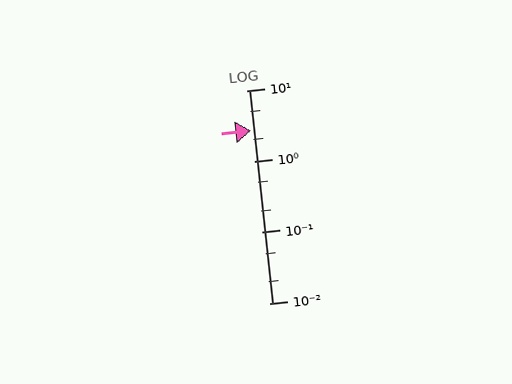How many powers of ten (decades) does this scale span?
The scale spans 3 decades, from 0.01 to 10.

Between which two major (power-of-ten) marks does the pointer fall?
The pointer is between 1 and 10.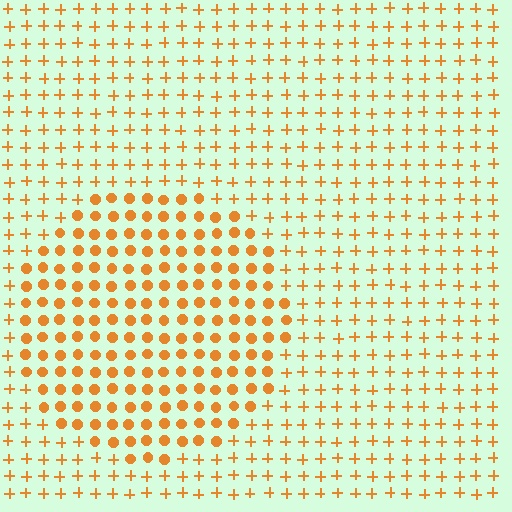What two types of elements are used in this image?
The image uses circles inside the circle region and plus signs outside it.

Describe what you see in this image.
The image is filled with small orange elements arranged in a uniform grid. A circle-shaped region contains circles, while the surrounding area contains plus signs. The boundary is defined purely by the change in element shape.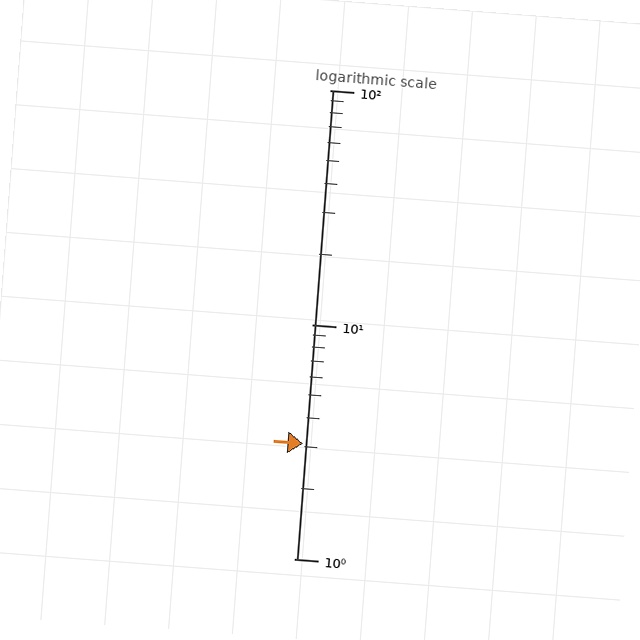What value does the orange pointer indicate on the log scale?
The pointer indicates approximately 3.1.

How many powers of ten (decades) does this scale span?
The scale spans 2 decades, from 1 to 100.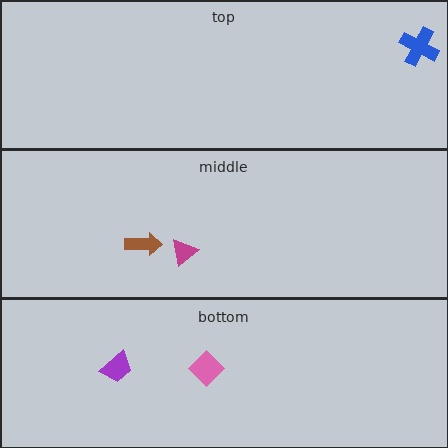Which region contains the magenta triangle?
The middle region.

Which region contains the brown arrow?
The middle region.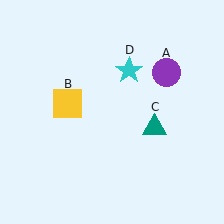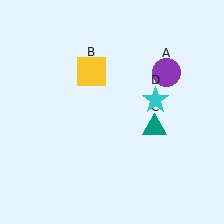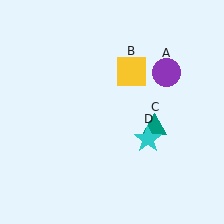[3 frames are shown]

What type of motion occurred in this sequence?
The yellow square (object B), cyan star (object D) rotated clockwise around the center of the scene.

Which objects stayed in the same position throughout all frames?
Purple circle (object A) and teal triangle (object C) remained stationary.